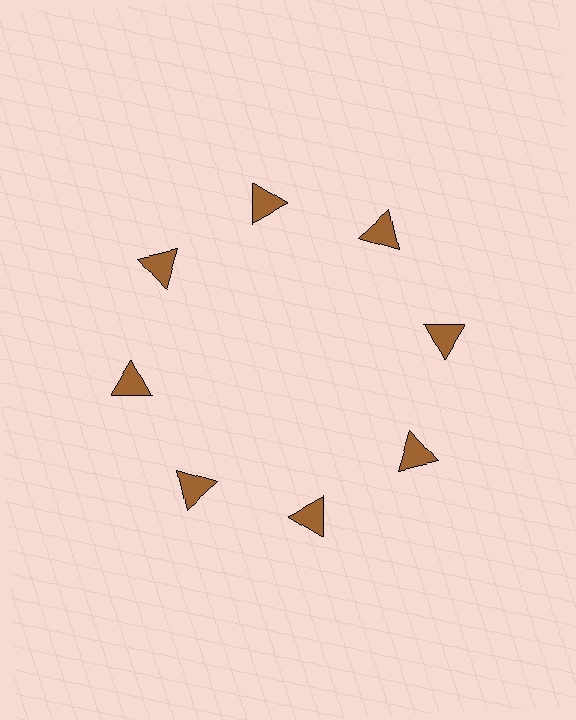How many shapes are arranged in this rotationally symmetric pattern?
There are 8 shapes, arranged in 8 groups of 1.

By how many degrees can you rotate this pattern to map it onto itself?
The pattern maps onto itself every 45 degrees of rotation.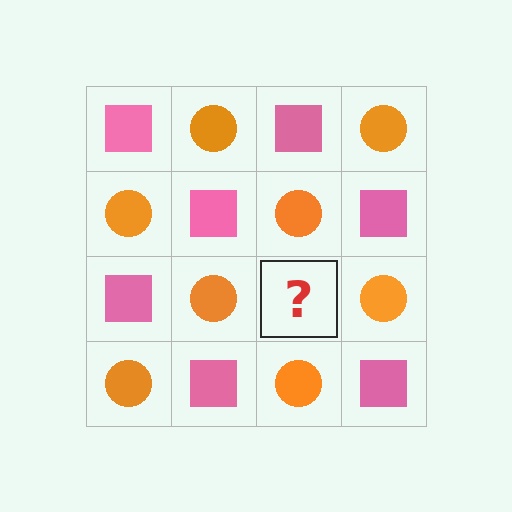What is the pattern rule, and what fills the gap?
The rule is that it alternates pink square and orange circle in a checkerboard pattern. The gap should be filled with a pink square.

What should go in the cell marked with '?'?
The missing cell should contain a pink square.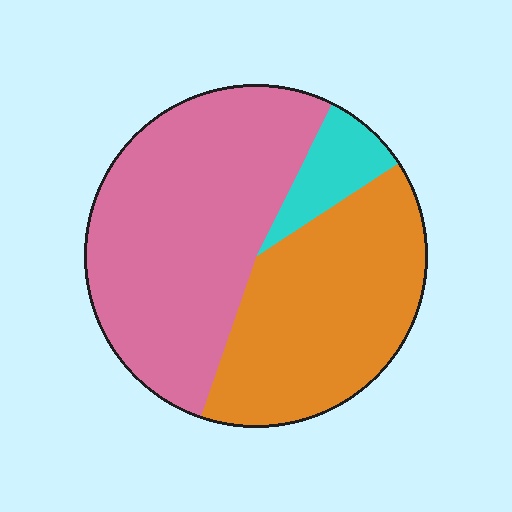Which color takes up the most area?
Pink, at roughly 50%.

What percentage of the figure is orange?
Orange covers about 40% of the figure.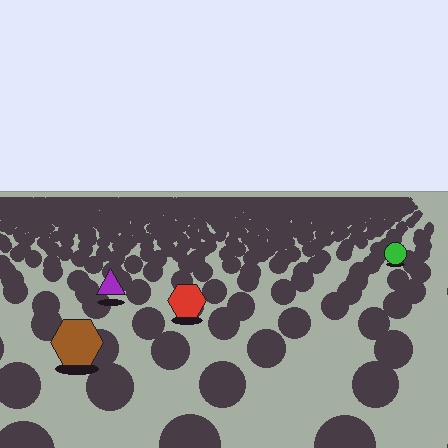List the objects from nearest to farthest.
From nearest to farthest: the brown hexagon, the red hexagon, the purple triangle, the green circle.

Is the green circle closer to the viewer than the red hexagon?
No. The red hexagon is closer — you can tell from the texture gradient: the ground texture is coarser near it.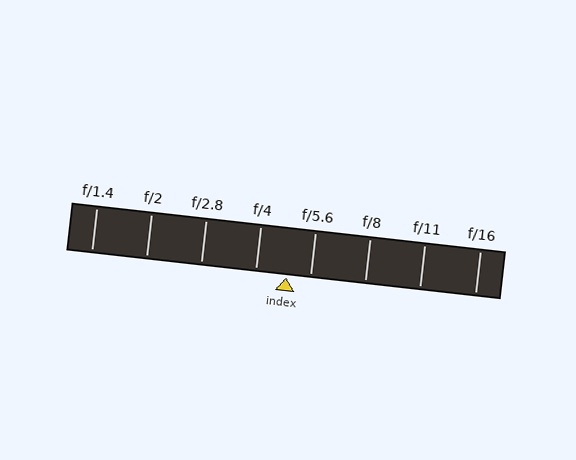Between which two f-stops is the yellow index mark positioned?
The index mark is between f/4 and f/5.6.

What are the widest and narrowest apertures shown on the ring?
The widest aperture shown is f/1.4 and the narrowest is f/16.